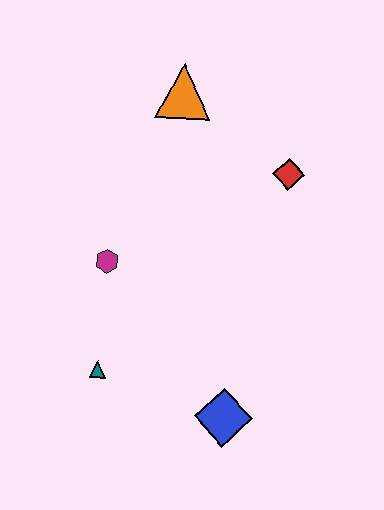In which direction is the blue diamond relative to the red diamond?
The blue diamond is below the red diamond.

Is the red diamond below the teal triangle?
No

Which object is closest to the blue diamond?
The teal triangle is closest to the blue diamond.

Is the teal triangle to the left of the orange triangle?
Yes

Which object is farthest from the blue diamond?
The orange triangle is farthest from the blue diamond.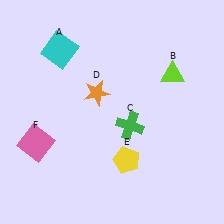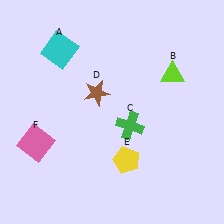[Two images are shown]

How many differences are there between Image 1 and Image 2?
There is 1 difference between the two images.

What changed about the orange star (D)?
In Image 1, D is orange. In Image 2, it changed to brown.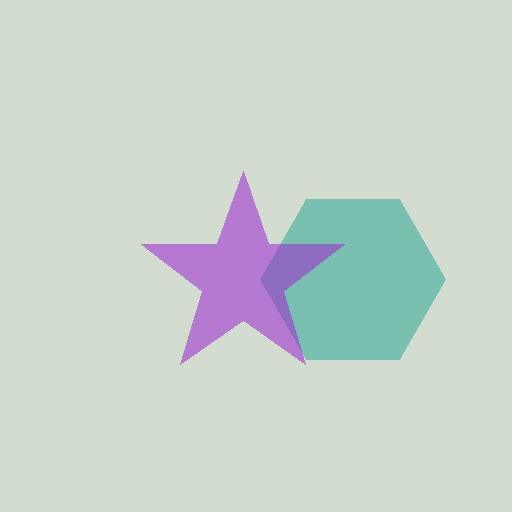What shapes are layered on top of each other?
The layered shapes are: a teal hexagon, a purple star.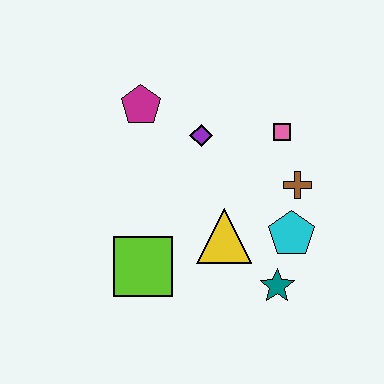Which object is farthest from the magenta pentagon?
The teal star is farthest from the magenta pentagon.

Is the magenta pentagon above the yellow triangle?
Yes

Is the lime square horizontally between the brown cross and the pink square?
No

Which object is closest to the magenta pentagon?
The purple diamond is closest to the magenta pentagon.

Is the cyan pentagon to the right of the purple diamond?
Yes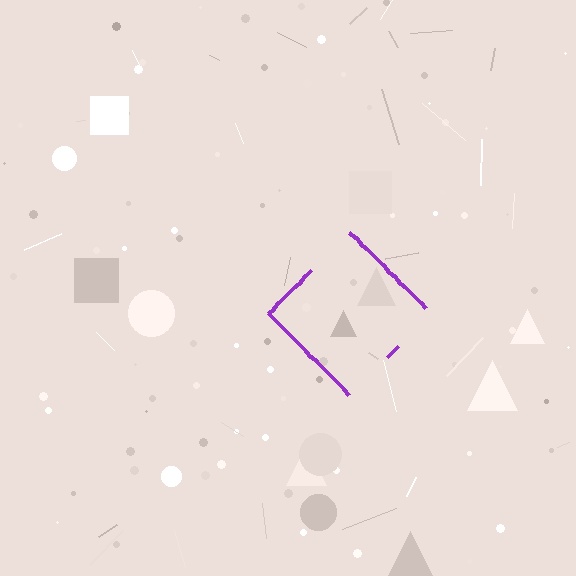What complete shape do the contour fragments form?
The contour fragments form a diamond.